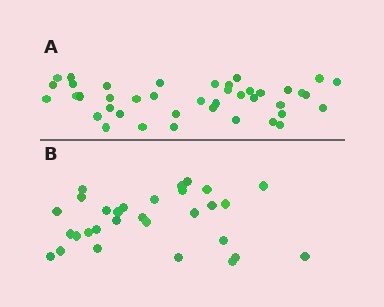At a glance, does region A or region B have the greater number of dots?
Region A (the top region) has more dots.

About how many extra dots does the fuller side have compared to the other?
Region A has roughly 12 or so more dots than region B.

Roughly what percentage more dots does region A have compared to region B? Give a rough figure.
About 35% more.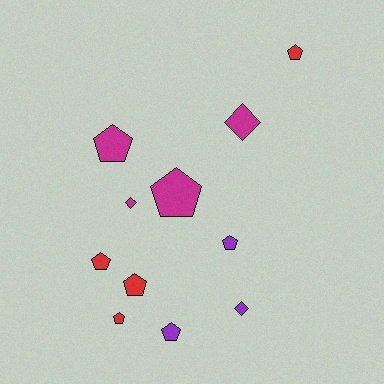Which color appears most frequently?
Magenta, with 4 objects.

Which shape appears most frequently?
Pentagon, with 8 objects.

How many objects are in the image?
There are 11 objects.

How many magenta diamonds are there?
There are 2 magenta diamonds.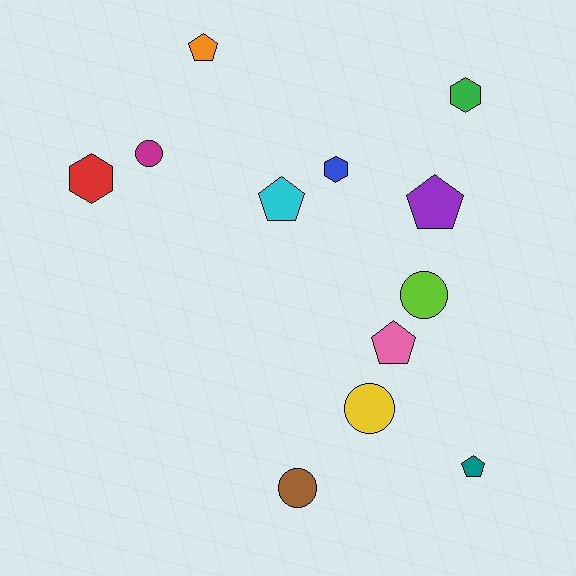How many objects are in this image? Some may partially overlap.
There are 12 objects.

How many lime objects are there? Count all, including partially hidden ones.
There is 1 lime object.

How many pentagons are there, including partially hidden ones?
There are 5 pentagons.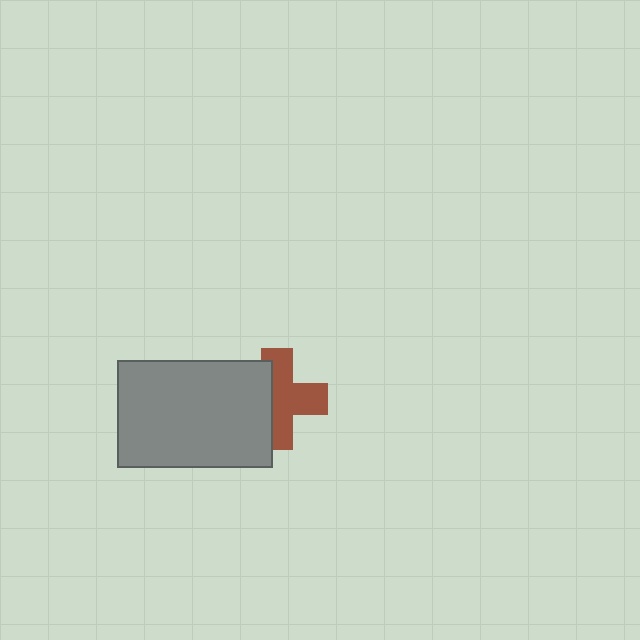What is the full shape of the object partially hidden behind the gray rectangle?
The partially hidden object is a brown cross.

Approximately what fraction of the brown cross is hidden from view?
Roughly 41% of the brown cross is hidden behind the gray rectangle.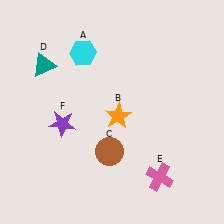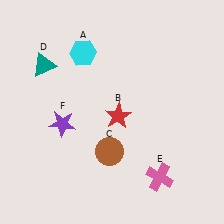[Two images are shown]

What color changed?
The star (B) changed from orange in Image 1 to red in Image 2.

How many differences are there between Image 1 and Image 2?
There is 1 difference between the two images.